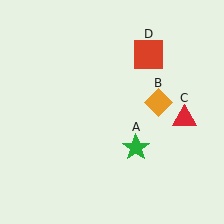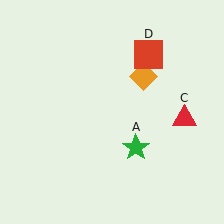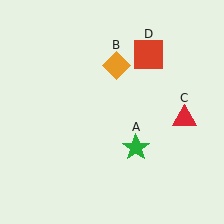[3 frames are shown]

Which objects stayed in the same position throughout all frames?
Green star (object A) and red triangle (object C) and red square (object D) remained stationary.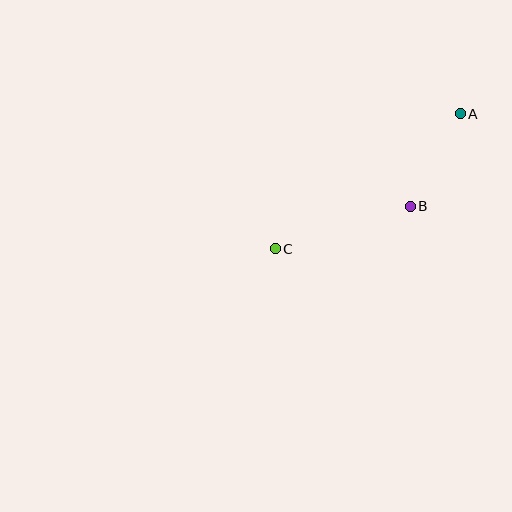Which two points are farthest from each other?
Points A and C are farthest from each other.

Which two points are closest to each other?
Points A and B are closest to each other.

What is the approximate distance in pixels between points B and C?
The distance between B and C is approximately 142 pixels.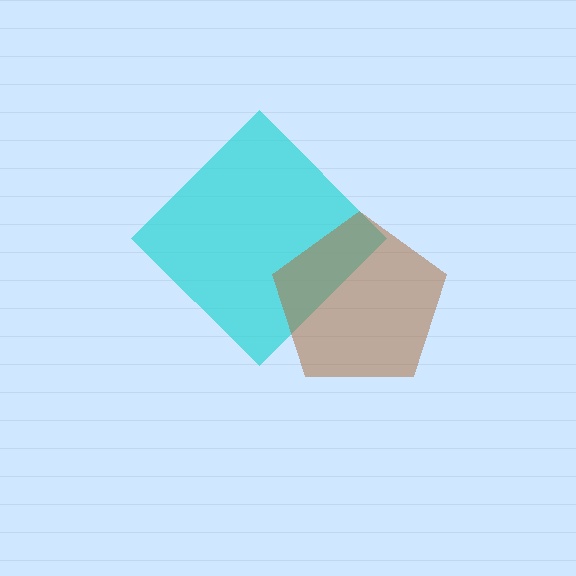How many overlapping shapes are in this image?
There are 2 overlapping shapes in the image.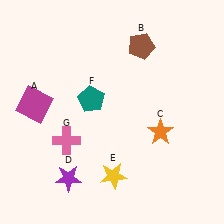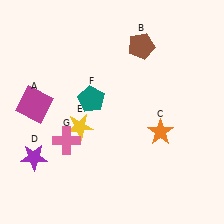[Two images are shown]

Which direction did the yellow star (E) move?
The yellow star (E) moved up.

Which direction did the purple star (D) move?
The purple star (D) moved left.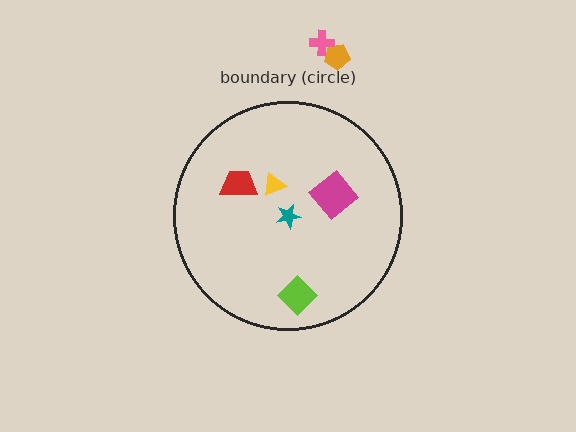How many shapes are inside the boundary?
5 inside, 2 outside.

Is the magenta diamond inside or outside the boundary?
Inside.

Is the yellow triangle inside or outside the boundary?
Inside.